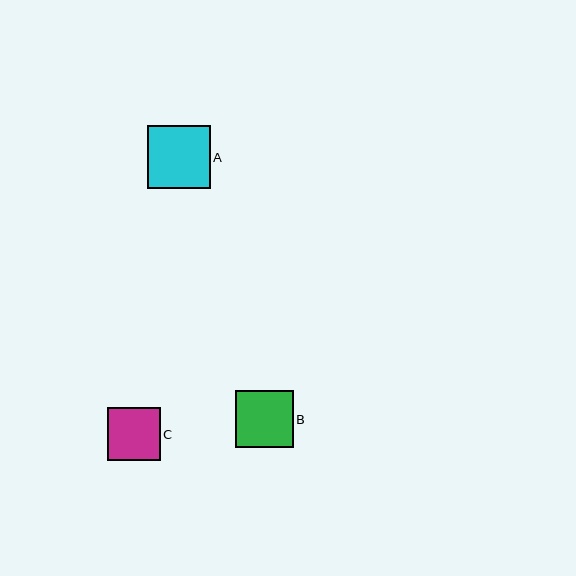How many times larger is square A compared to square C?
Square A is approximately 1.2 times the size of square C.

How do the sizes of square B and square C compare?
Square B and square C are approximately the same size.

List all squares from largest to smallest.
From largest to smallest: A, B, C.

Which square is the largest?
Square A is the largest with a size of approximately 63 pixels.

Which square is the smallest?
Square C is the smallest with a size of approximately 53 pixels.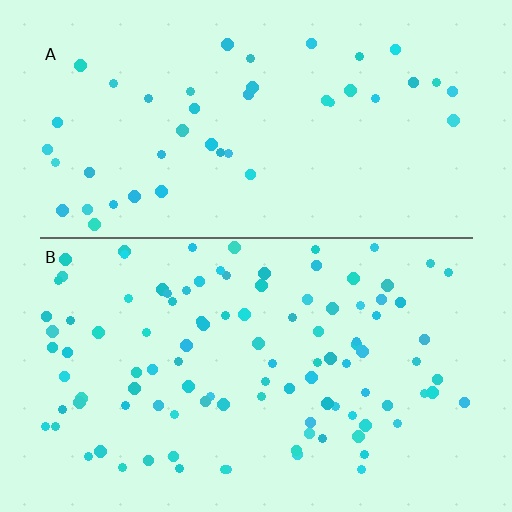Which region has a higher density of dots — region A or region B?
B (the bottom).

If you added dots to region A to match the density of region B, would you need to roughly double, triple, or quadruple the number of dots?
Approximately double.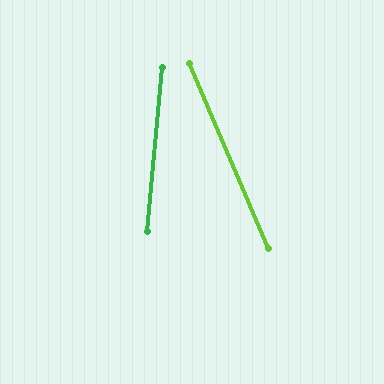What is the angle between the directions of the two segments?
Approximately 28 degrees.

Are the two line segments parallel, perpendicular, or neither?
Neither parallel nor perpendicular — they differ by about 28°.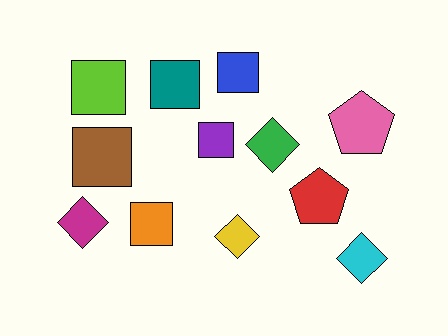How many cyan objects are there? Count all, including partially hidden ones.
There is 1 cyan object.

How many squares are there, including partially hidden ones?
There are 6 squares.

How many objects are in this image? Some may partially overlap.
There are 12 objects.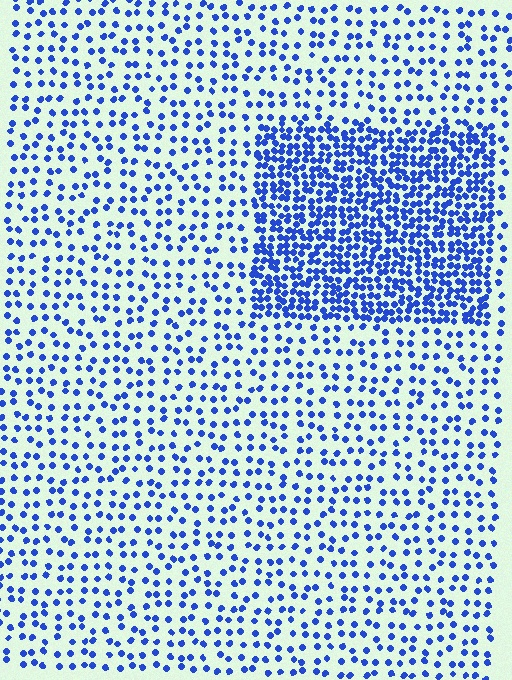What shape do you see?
I see a rectangle.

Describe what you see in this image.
The image contains small blue elements arranged at two different densities. A rectangle-shaped region is visible where the elements are more densely packed than the surrounding area.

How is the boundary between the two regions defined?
The boundary is defined by a change in element density (approximately 2.5x ratio). All elements are the same color, size, and shape.